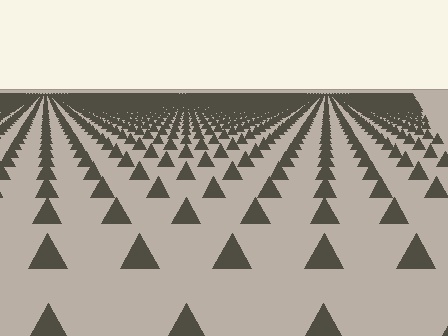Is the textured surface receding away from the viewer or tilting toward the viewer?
The surface is receding away from the viewer. Texture elements get smaller and denser toward the top.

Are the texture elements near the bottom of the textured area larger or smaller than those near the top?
Larger. Near the bottom, elements are closer to the viewer and appear at a bigger on-screen size.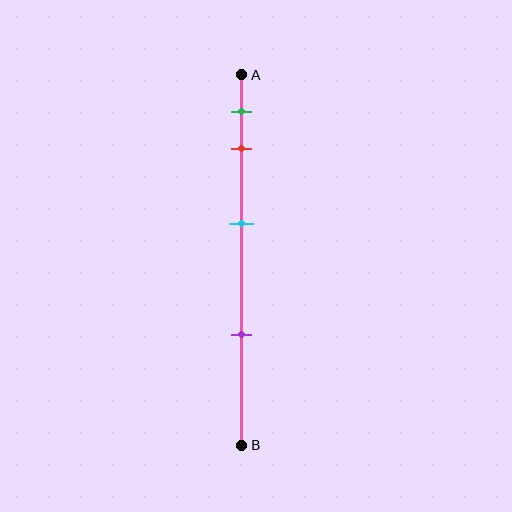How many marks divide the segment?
There are 4 marks dividing the segment.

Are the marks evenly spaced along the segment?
No, the marks are not evenly spaced.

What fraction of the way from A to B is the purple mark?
The purple mark is approximately 70% (0.7) of the way from A to B.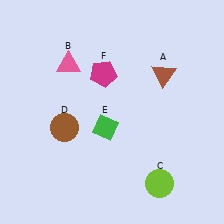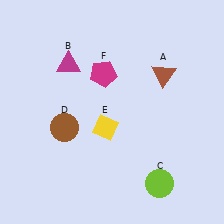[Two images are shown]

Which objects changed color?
B changed from pink to magenta. E changed from green to yellow.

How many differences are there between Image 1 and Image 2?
There are 2 differences between the two images.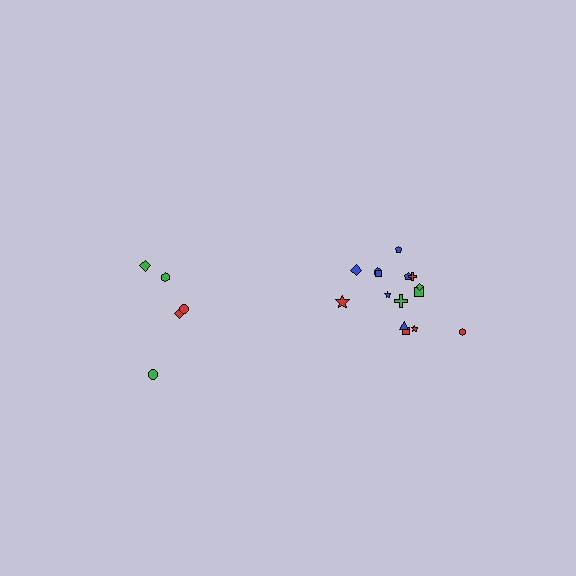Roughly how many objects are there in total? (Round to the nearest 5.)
Roughly 20 objects in total.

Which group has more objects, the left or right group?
The right group.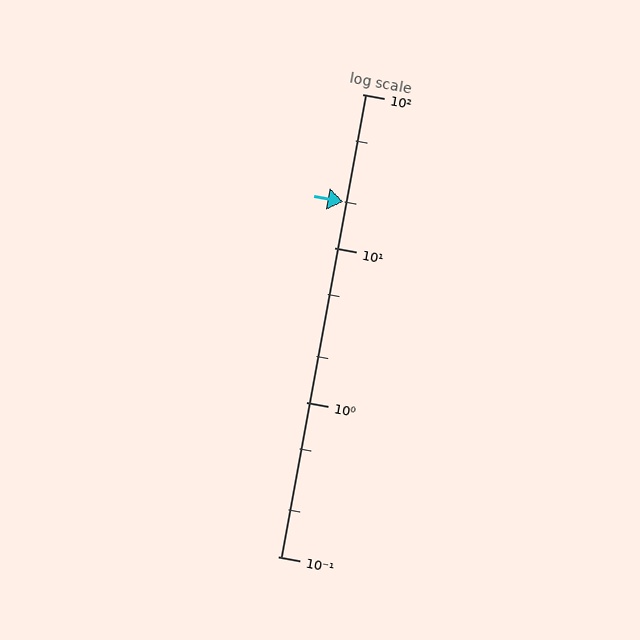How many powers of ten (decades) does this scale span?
The scale spans 3 decades, from 0.1 to 100.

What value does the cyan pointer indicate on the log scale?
The pointer indicates approximately 20.